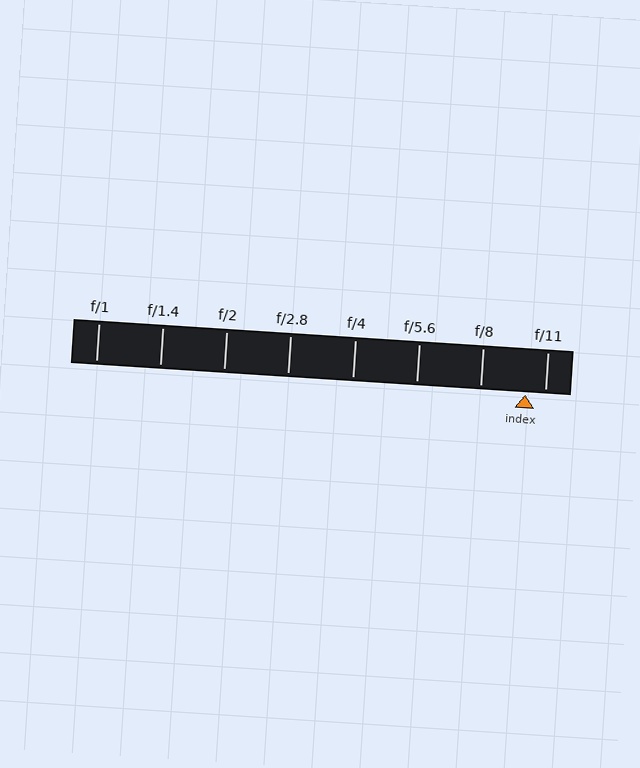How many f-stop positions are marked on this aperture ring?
There are 8 f-stop positions marked.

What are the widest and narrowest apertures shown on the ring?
The widest aperture shown is f/1 and the narrowest is f/11.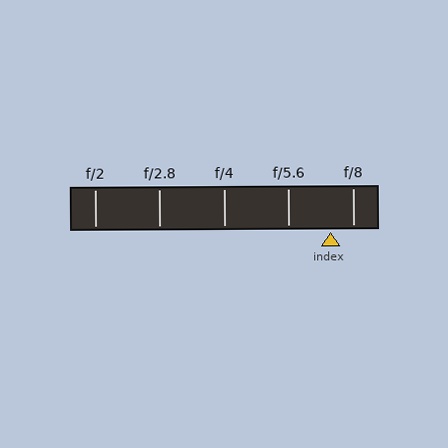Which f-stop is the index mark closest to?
The index mark is closest to f/8.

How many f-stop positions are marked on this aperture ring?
There are 5 f-stop positions marked.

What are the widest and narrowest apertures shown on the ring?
The widest aperture shown is f/2 and the narrowest is f/8.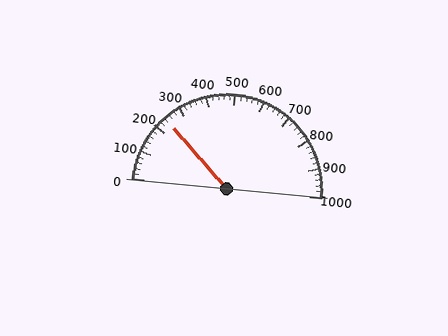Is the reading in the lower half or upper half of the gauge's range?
The reading is in the lower half of the range (0 to 1000).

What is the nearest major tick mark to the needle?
The nearest major tick mark is 200.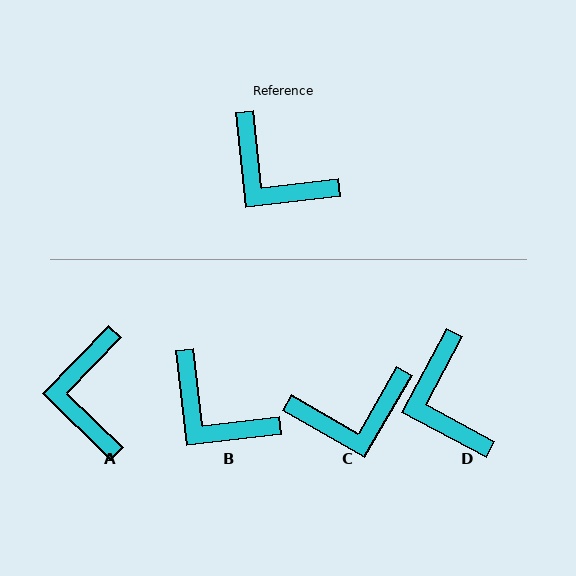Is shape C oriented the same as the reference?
No, it is off by about 54 degrees.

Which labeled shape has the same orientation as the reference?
B.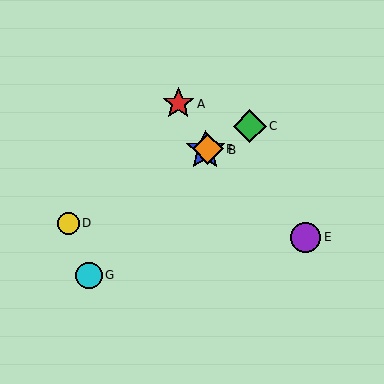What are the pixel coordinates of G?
Object G is at (89, 275).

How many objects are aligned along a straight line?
4 objects (B, C, D, F) are aligned along a straight line.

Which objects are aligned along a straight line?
Objects B, C, D, F are aligned along a straight line.